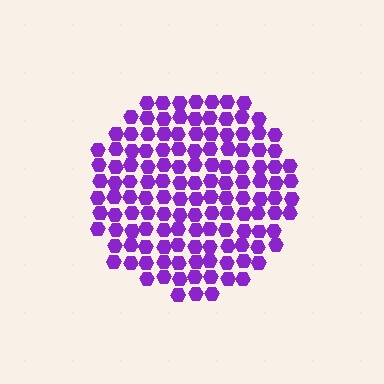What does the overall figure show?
The overall figure shows a circle.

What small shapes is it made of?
It is made of small hexagons.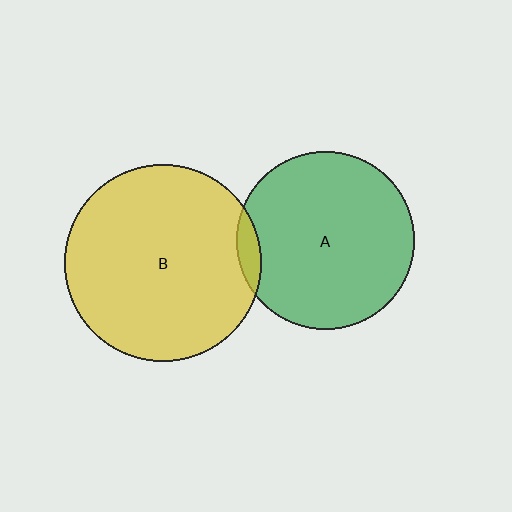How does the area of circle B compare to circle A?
Approximately 1.2 times.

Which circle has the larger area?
Circle B (yellow).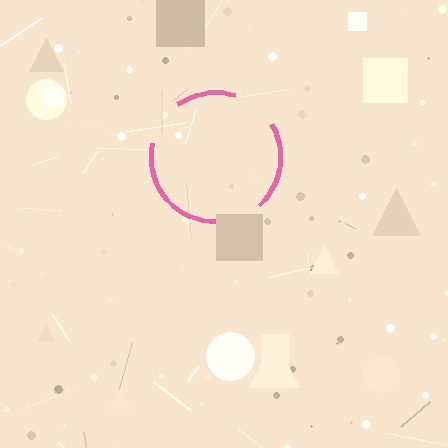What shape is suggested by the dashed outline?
The dashed outline suggests a circle.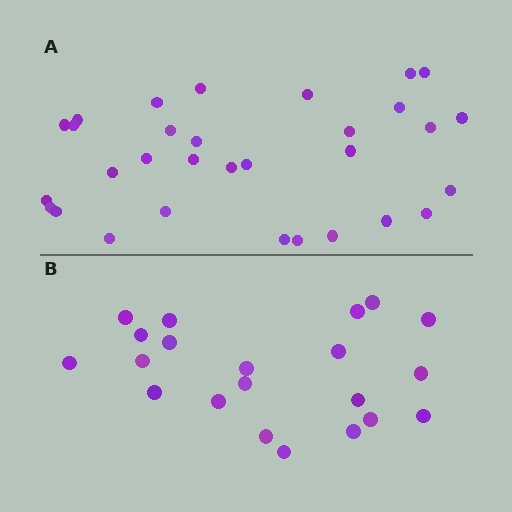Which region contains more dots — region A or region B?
Region A (the top region) has more dots.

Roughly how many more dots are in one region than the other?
Region A has roughly 10 or so more dots than region B.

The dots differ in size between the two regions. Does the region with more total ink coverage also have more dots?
No. Region B has more total ink coverage because its dots are larger, but region A actually contains more individual dots. Total area can be misleading — the number of items is what matters here.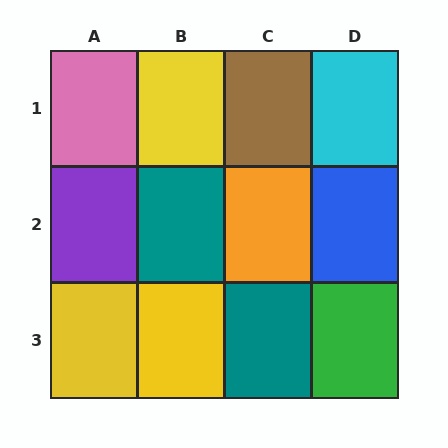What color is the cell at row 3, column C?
Teal.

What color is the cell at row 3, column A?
Yellow.